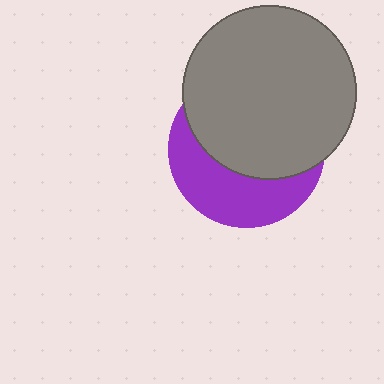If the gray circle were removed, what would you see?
You would see the complete purple circle.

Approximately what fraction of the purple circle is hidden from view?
Roughly 60% of the purple circle is hidden behind the gray circle.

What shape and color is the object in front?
The object in front is a gray circle.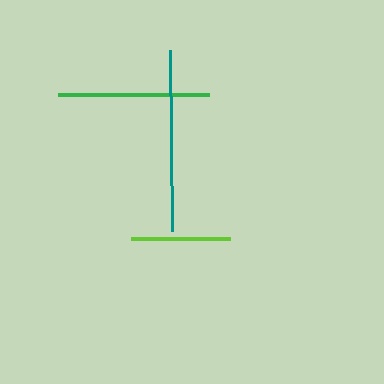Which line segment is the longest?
The teal line is the longest at approximately 181 pixels.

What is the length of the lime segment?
The lime segment is approximately 99 pixels long.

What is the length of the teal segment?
The teal segment is approximately 181 pixels long.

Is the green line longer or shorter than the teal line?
The teal line is longer than the green line.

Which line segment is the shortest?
The lime line is the shortest at approximately 99 pixels.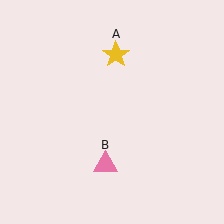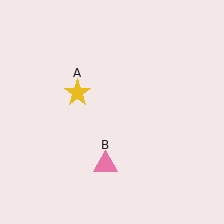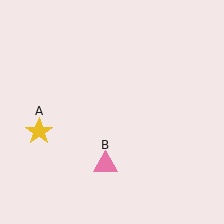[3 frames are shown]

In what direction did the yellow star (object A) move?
The yellow star (object A) moved down and to the left.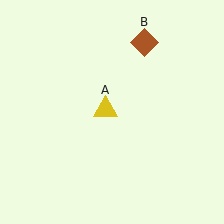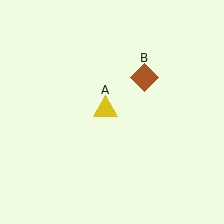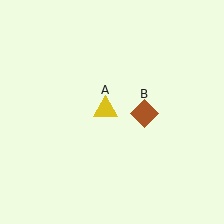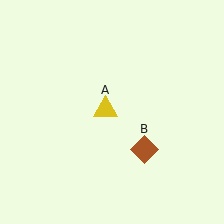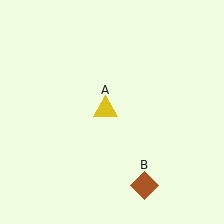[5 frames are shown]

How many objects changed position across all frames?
1 object changed position: brown diamond (object B).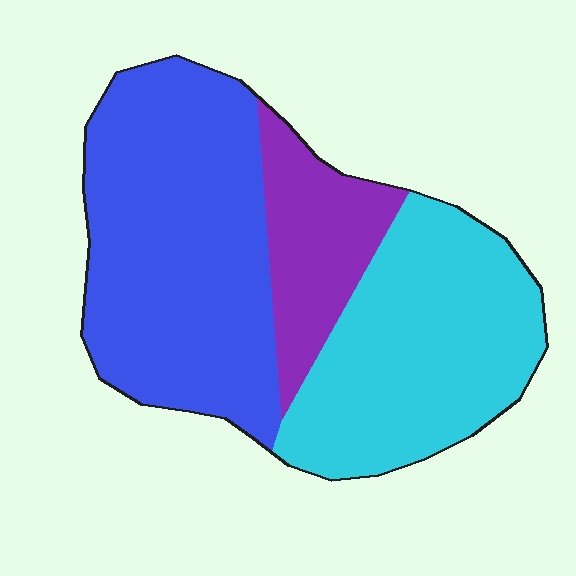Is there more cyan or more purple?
Cyan.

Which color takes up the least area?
Purple, at roughly 15%.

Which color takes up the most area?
Blue, at roughly 45%.